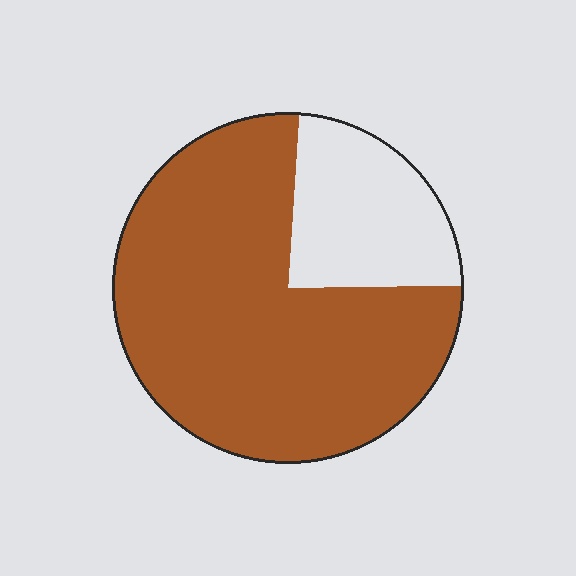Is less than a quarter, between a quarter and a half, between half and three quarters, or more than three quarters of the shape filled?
More than three quarters.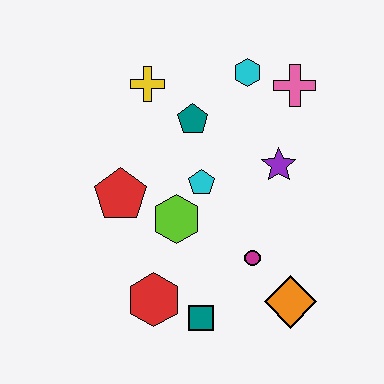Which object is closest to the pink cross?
The cyan hexagon is closest to the pink cross.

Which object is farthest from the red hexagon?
The pink cross is farthest from the red hexagon.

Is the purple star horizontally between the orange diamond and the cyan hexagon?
Yes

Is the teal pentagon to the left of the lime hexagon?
No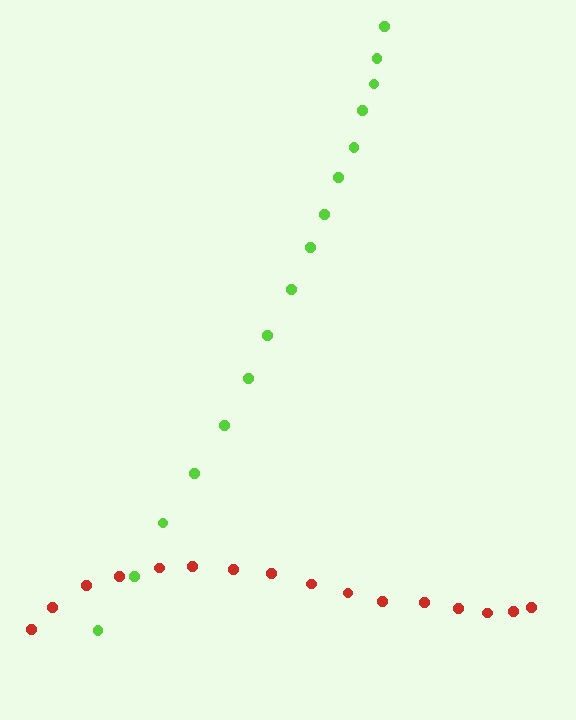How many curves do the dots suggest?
There are 2 distinct paths.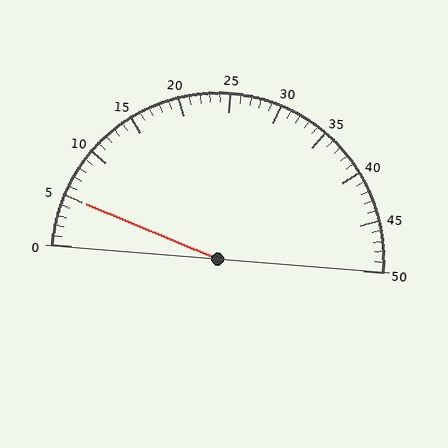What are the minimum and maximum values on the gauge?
The gauge ranges from 0 to 50.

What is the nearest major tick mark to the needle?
The nearest major tick mark is 5.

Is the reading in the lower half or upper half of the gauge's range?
The reading is in the lower half of the range (0 to 50).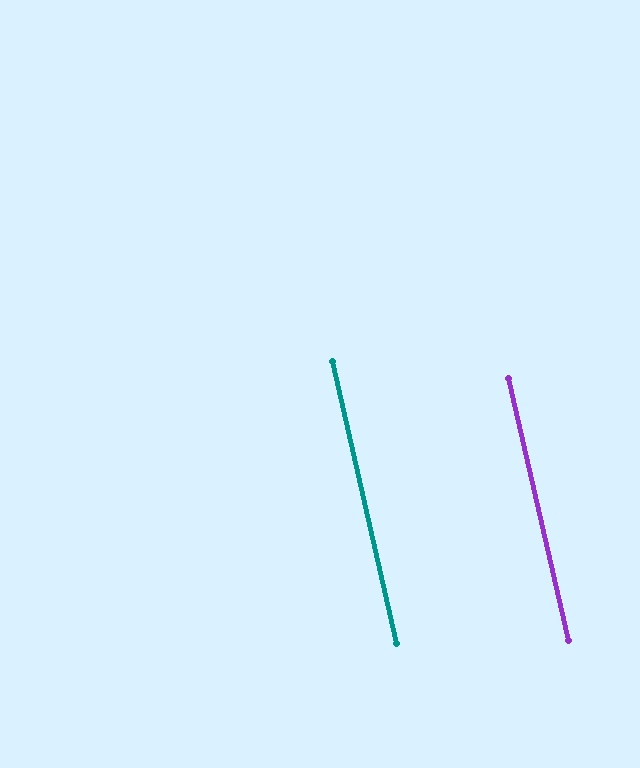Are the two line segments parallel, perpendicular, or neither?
Parallel — their directions differ by only 0.0°.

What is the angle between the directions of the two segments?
Approximately 0 degrees.